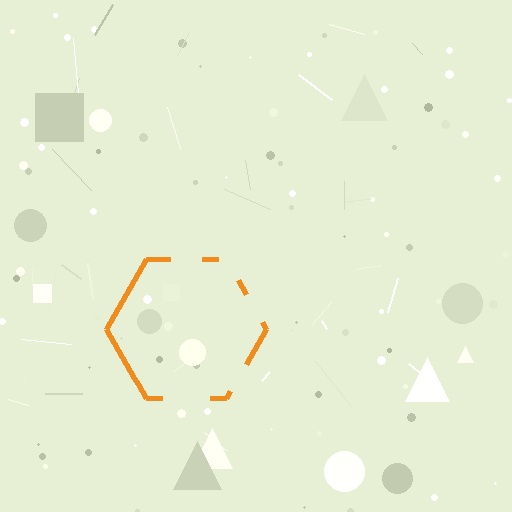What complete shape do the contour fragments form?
The contour fragments form a hexagon.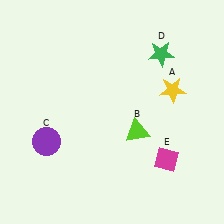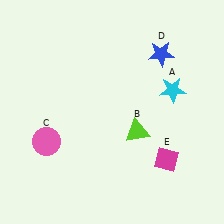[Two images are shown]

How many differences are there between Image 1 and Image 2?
There are 3 differences between the two images.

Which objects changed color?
A changed from yellow to cyan. C changed from purple to pink. D changed from green to blue.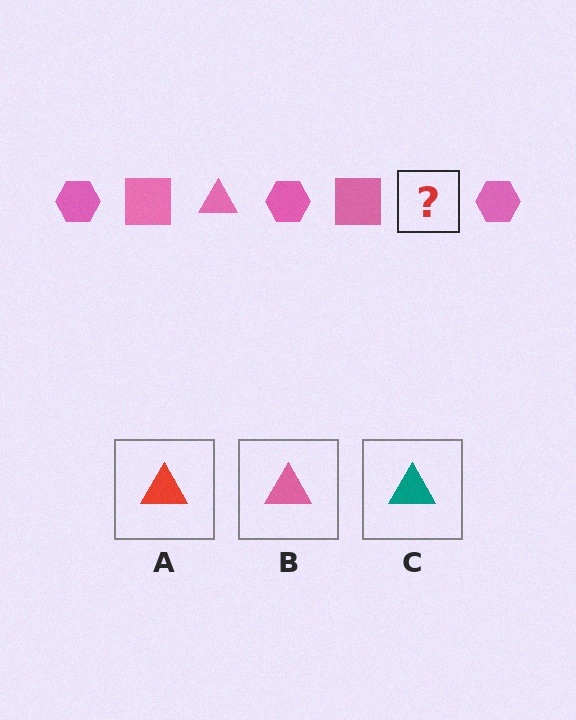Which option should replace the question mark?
Option B.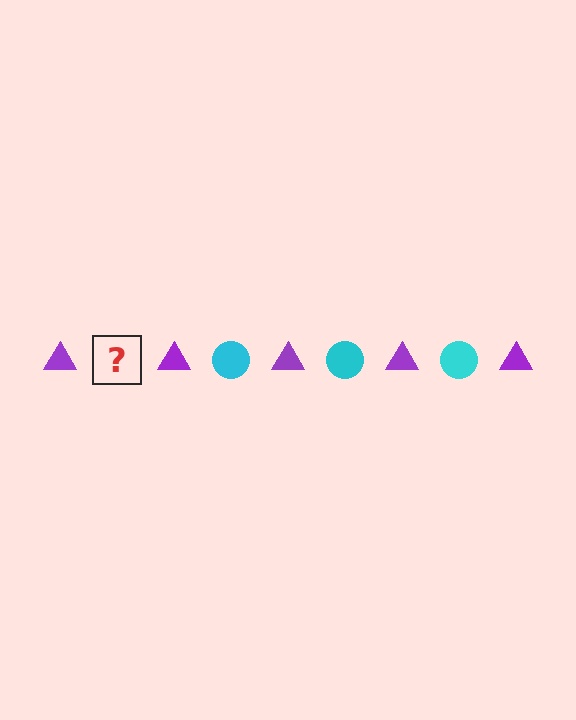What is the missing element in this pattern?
The missing element is a cyan circle.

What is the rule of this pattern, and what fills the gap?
The rule is that the pattern alternates between purple triangle and cyan circle. The gap should be filled with a cyan circle.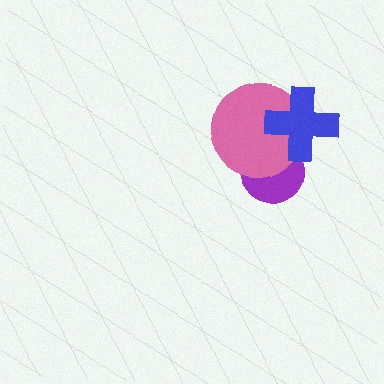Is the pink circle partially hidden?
Yes, it is partially covered by another shape.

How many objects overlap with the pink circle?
2 objects overlap with the pink circle.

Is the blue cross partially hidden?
No, no other shape covers it.